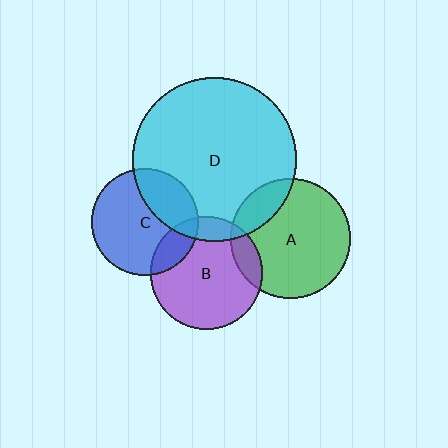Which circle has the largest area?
Circle D (cyan).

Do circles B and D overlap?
Yes.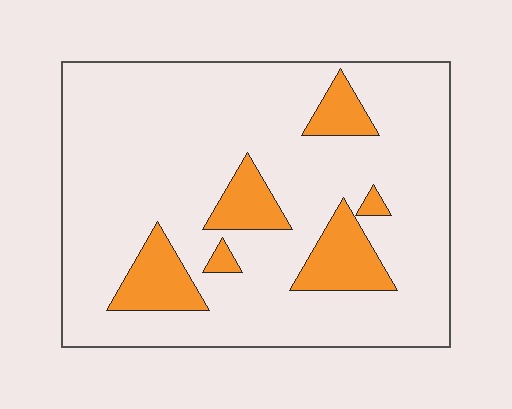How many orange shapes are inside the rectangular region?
6.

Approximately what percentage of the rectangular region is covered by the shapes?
Approximately 15%.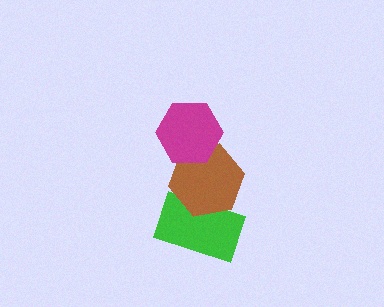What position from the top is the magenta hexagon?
The magenta hexagon is 1st from the top.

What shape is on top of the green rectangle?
The brown hexagon is on top of the green rectangle.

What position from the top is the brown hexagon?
The brown hexagon is 2nd from the top.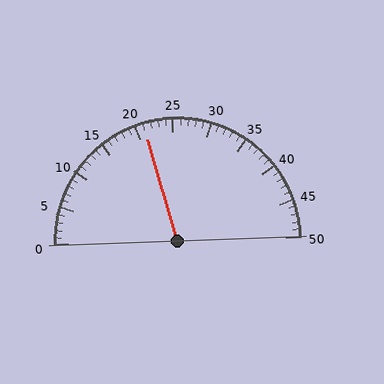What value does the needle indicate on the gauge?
The needle indicates approximately 21.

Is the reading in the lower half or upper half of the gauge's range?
The reading is in the lower half of the range (0 to 50).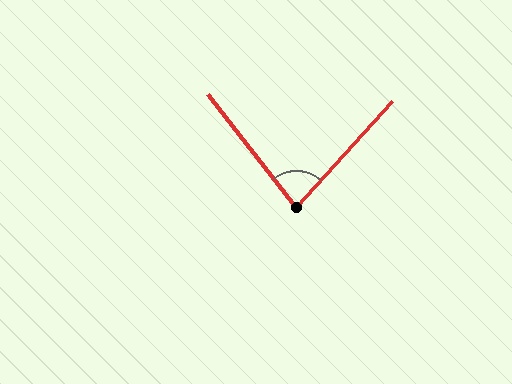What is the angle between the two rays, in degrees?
Approximately 80 degrees.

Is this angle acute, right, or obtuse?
It is acute.